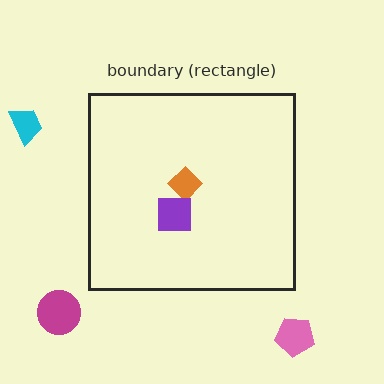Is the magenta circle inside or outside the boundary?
Outside.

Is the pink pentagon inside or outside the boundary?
Outside.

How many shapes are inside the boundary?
2 inside, 3 outside.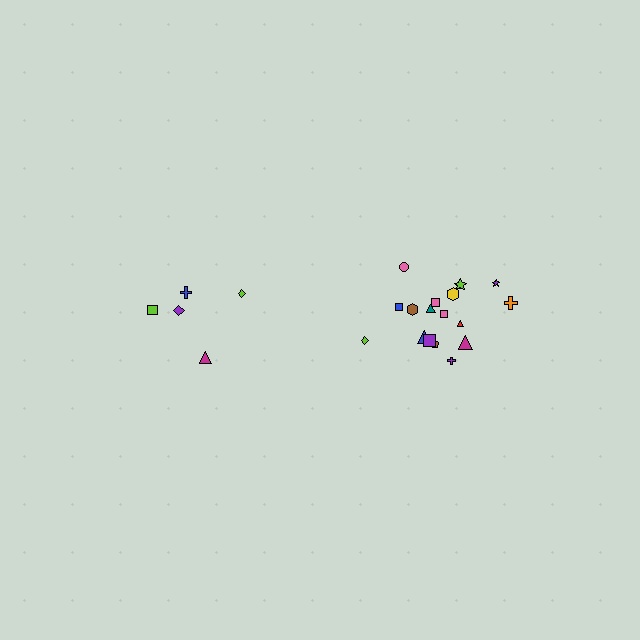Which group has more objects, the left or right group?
The right group.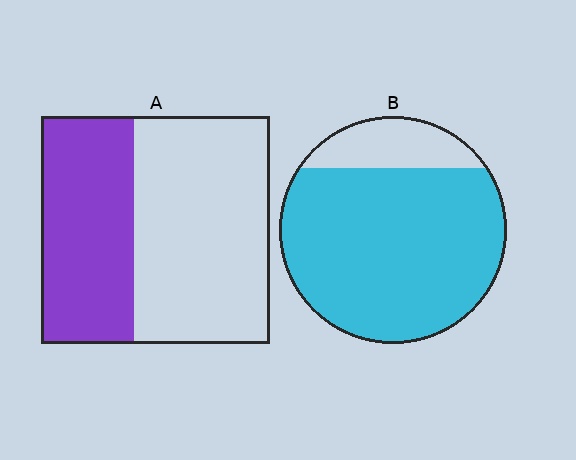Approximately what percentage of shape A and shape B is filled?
A is approximately 40% and B is approximately 85%.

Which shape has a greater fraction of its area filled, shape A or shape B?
Shape B.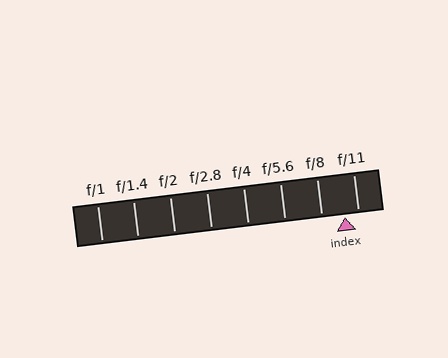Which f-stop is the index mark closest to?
The index mark is closest to f/11.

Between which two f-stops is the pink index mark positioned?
The index mark is between f/8 and f/11.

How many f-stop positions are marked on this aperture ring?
There are 8 f-stop positions marked.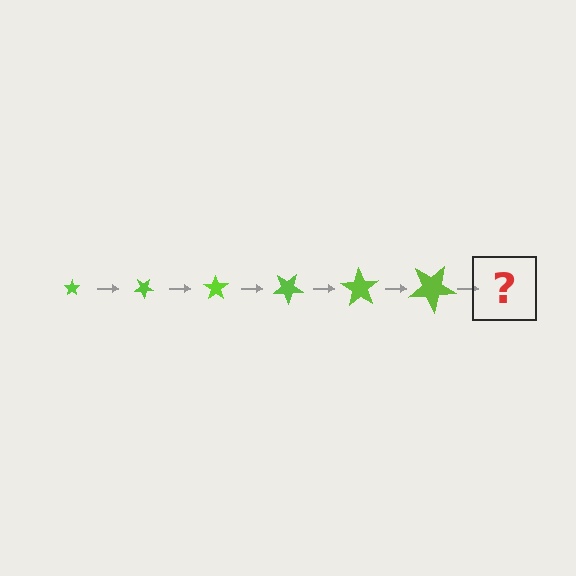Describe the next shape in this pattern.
It should be a star, larger than the previous one and rotated 210 degrees from the start.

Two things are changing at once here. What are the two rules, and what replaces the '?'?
The two rules are that the star grows larger each step and it rotates 35 degrees each step. The '?' should be a star, larger than the previous one and rotated 210 degrees from the start.